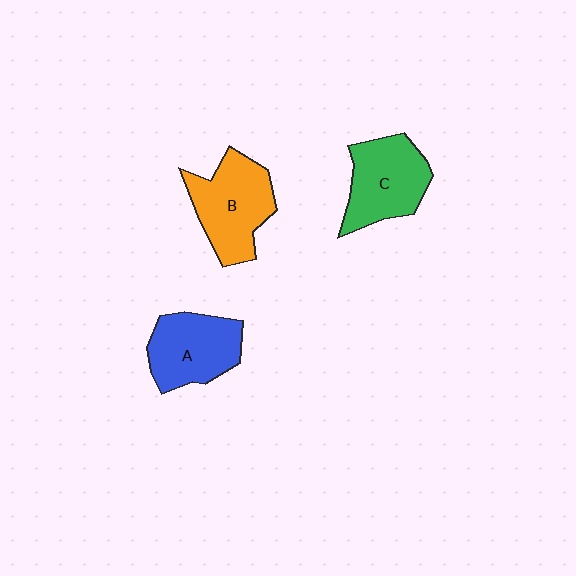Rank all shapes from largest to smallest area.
From largest to smallest: B (orange), C (green), A (blue).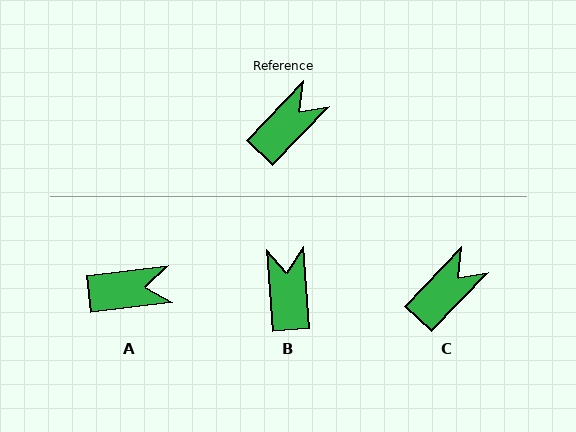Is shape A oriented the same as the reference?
No, it is off by about 40 degrees.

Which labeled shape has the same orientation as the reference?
C.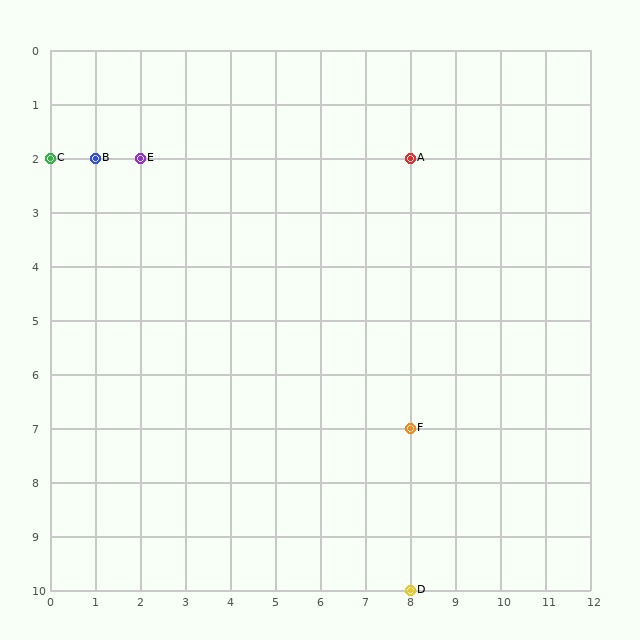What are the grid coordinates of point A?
Point A is at grid coordinates (8, 2).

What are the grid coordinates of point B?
Point B is at grid coordinates (1, 2).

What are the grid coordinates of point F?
Point F is at grid coordinates (8, 7).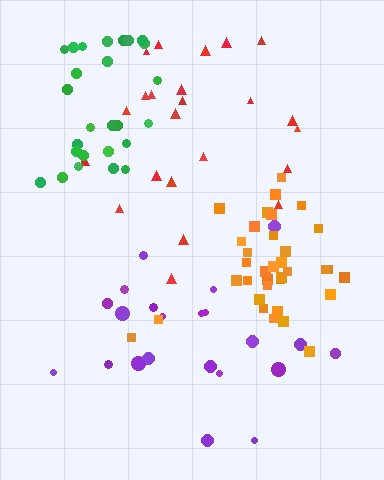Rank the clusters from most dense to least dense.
orange, green, purple, red.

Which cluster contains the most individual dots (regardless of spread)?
Orange (35).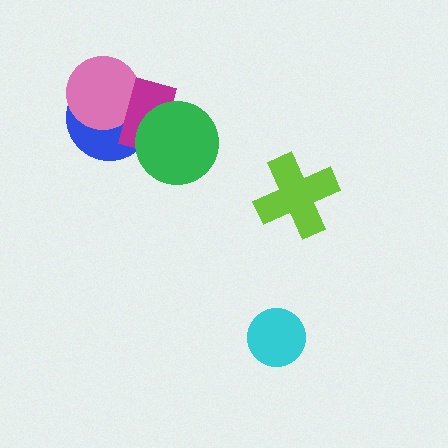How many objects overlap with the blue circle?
3 objects overlap with the blue circle.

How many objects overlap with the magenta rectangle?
3 objects overlap with the magenta rectangle.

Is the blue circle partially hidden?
Yes, it is partially covered by another shape.